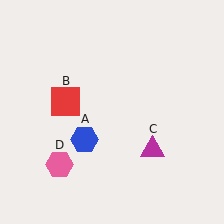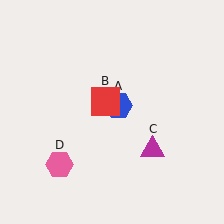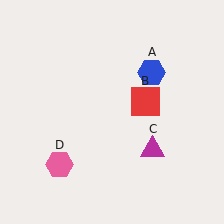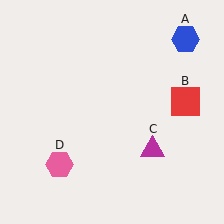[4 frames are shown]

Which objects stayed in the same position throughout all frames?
Magenta triangle (object C) and pink hexagon (object D) remained stationary.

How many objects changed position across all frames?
2 objects changed position: blue hexagon (object A), red square (object B).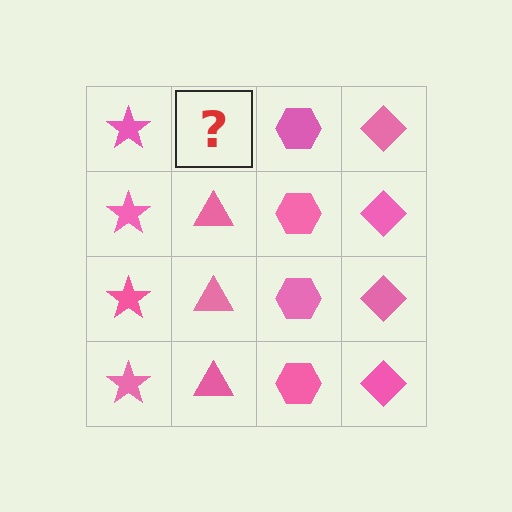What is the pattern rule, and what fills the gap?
The rule is that each column has a consistent shape. The gap should be filled with a pink triangle.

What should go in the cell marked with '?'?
The missing cell should contain a pink triangle.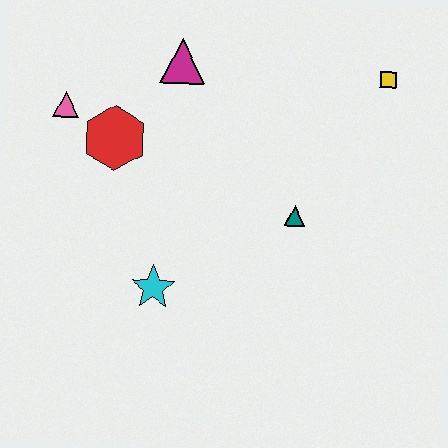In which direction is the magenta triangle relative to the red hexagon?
The magenta triangle is above the red hexagon.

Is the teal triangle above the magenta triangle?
No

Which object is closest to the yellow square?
The teal triangle is closest to the yellow square.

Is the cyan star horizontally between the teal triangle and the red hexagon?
Yes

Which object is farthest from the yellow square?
The pink triangle is farthest from the yellow square.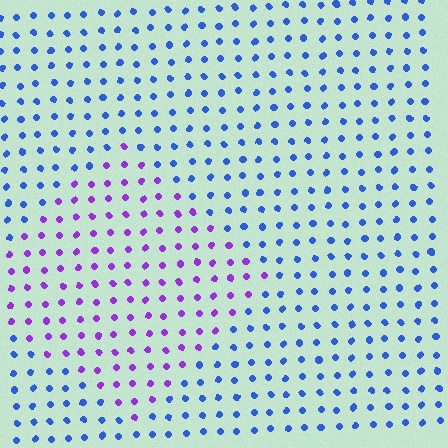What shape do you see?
I see a diamond.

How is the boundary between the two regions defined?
The boundary is defined purely by a slight shift in hue (about 54 degrees). Spacing, size, and orientation are identical on both sides.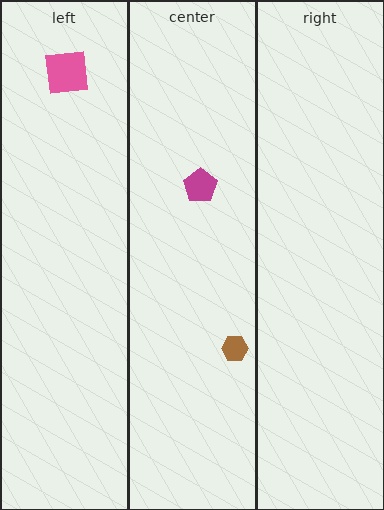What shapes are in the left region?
The pink square.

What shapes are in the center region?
The magenta pentagon, the brown hexagon.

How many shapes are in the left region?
1.